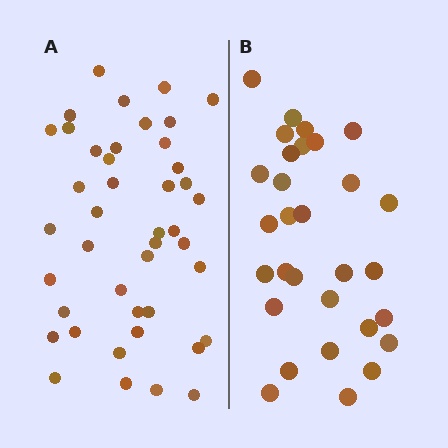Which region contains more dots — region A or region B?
Region A (the left region) has more dots.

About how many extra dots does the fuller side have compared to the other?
Region A has approximately 15 more dots than region B.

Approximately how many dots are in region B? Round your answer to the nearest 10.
About 30 dots.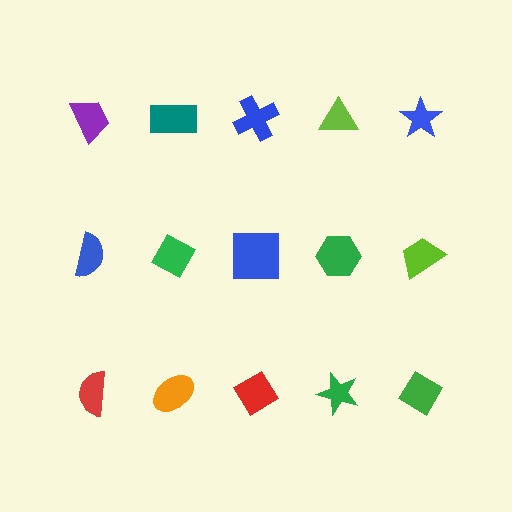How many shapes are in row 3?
5 shapes.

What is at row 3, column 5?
A green diamond.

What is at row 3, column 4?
A green star.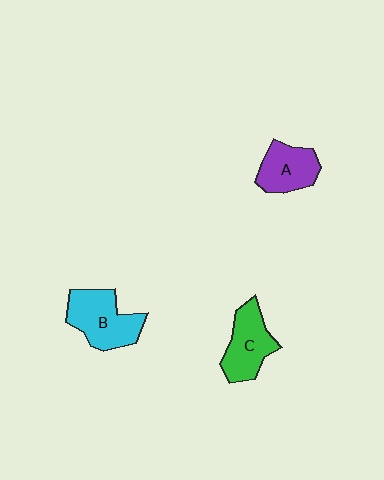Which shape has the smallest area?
Shape A (purple).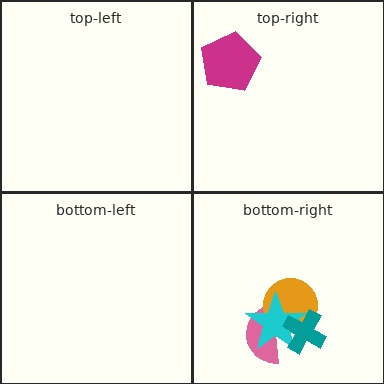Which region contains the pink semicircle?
The bottom-right region.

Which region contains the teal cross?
The bottom-right region.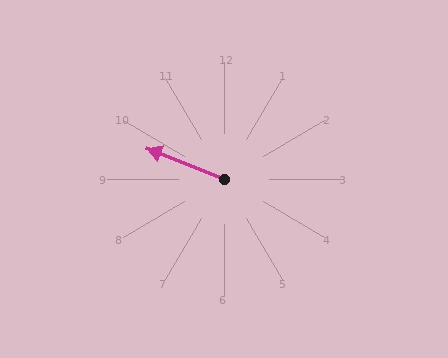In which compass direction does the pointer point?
West.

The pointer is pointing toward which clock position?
Roughly 10 o'clock.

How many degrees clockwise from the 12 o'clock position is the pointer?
Approximately 292 degrees.